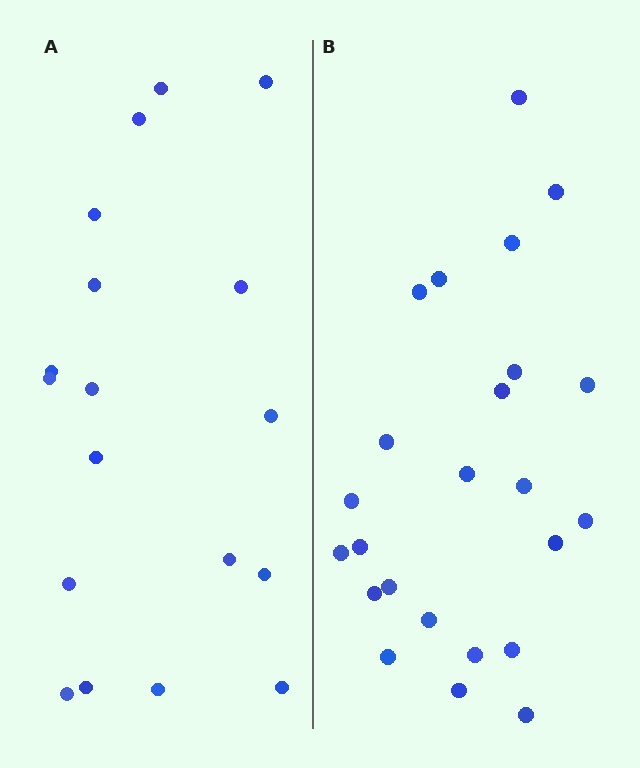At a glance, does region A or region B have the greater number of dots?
Region B (the right region) has more dots.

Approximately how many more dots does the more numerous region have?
Region B has about 6 more dots than region A.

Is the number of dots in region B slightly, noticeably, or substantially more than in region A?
Region B has noticeably more, but not dramatically so. The ratio is roughly 1.3 to 1.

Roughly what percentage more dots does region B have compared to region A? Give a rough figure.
About 35% more.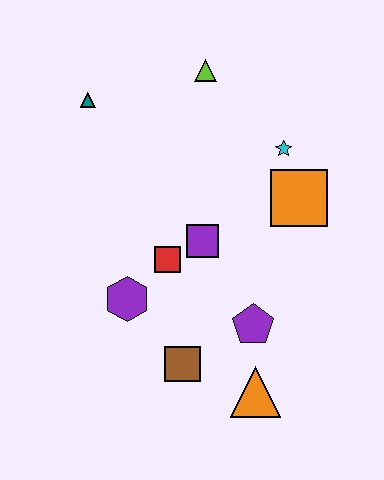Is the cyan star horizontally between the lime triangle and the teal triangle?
No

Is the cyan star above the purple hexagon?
Yes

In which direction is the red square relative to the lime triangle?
The red square is below the lime triangle.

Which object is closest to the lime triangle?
The cyan star is closest to the lime triangle.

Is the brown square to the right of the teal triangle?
Yes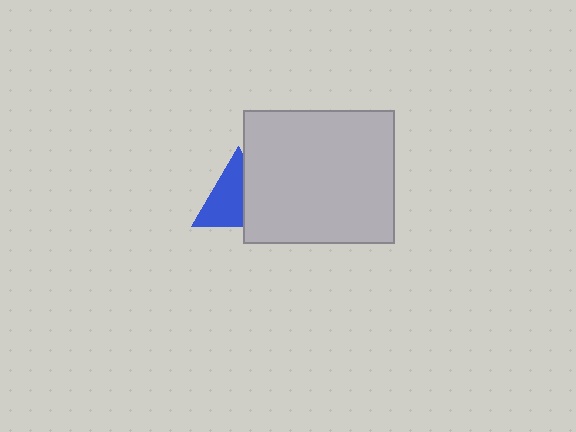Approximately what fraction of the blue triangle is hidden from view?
Roughly 40% of the blue triangle is hidden behind the light gray rectangle.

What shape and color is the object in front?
The object in front is a light gray rectangle.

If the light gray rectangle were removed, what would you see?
You would see the complete blue triangle.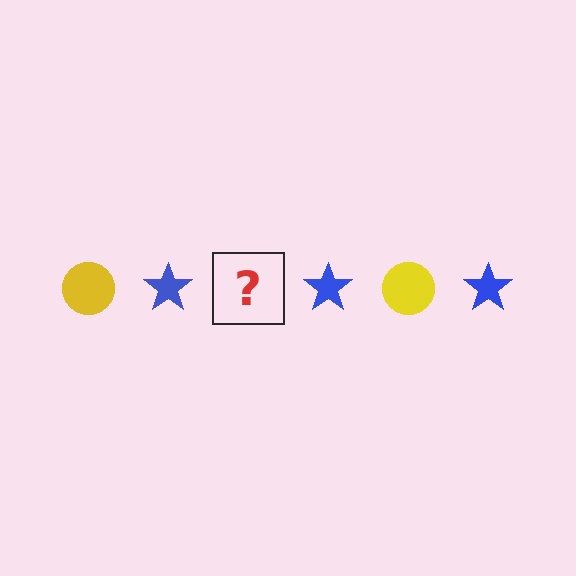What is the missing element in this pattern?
The missing element is a yellow circle.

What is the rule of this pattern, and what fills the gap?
The rule is that the pattern alternates between yellow circle and blue star. The gap should be filled with a yellow circle.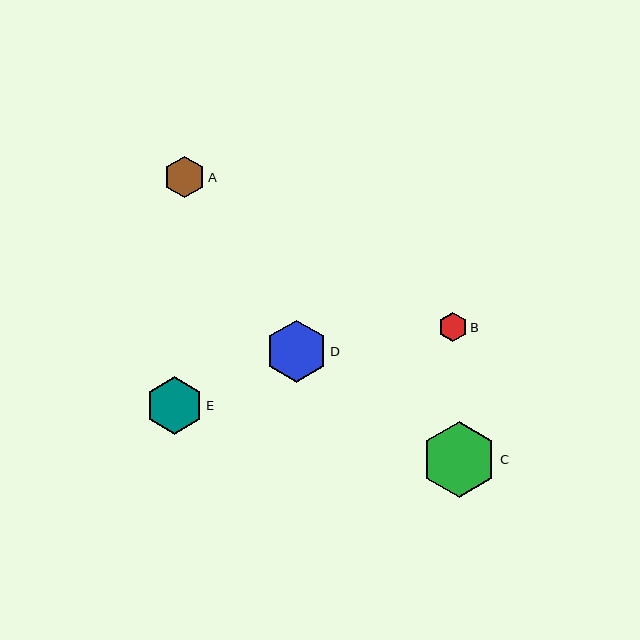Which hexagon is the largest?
Hexagon C is the largest with a size of approximately 75 pixels.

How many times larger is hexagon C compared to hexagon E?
Hexagon C is approximately 1.3 times the size of hexagon E.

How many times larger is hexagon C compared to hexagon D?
Hexagon C is approximately 1.2 times the size of hexagon D.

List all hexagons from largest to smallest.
From largest to smallest: C, D, E, A, B.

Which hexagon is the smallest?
Hexagon B is the smallest with a size of approximately 29 pixels.